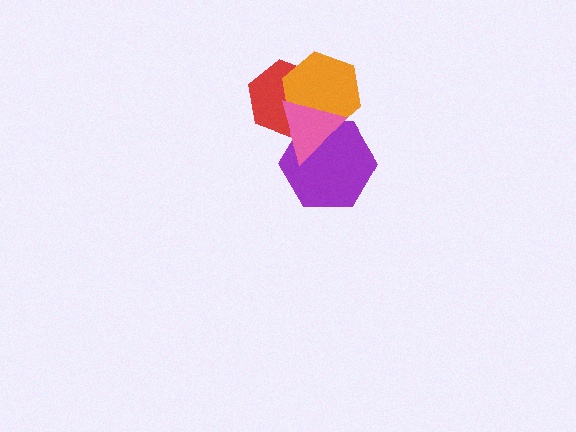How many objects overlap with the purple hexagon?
3 objects overlap with the purple hexagon.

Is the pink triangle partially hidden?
No, no other shape covers it.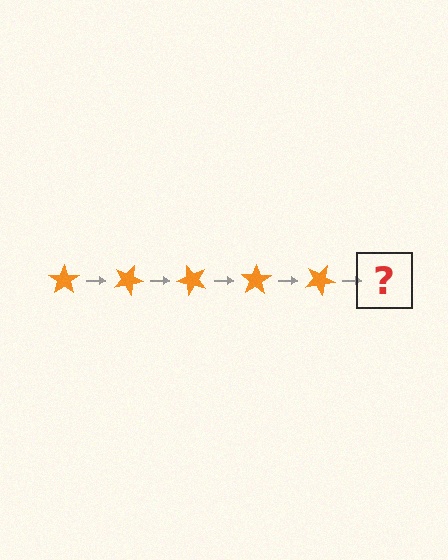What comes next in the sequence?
The next element should be an orange star rotated 125 degrees.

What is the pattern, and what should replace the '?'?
The pattern is that the star rotates 25 degrees each step. The '?' should be an orange star rotated 125 degrees.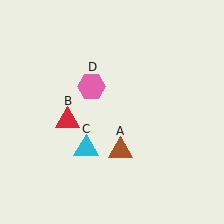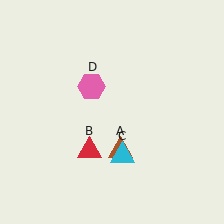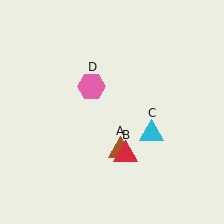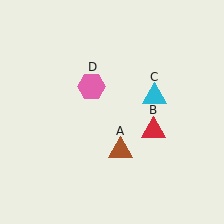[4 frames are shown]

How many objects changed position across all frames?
2 objects changed position: red triangle (object B), cyan triangle (object C).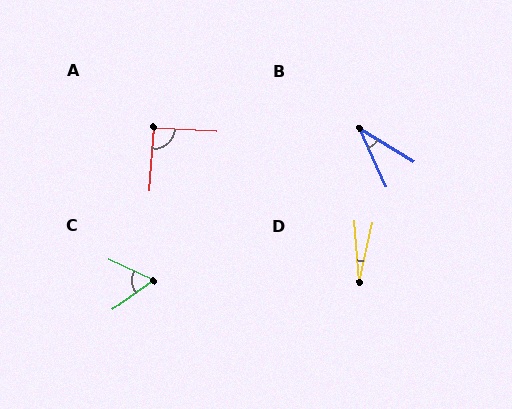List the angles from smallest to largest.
D (17°), B (33°), C (61°), A (91°).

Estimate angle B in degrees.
Approximately 33 degrees.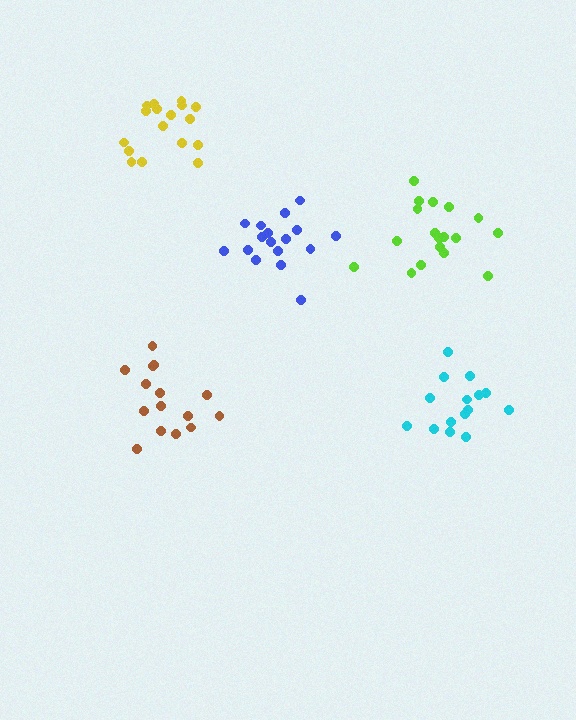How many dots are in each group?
Group 1: 16 dots, Group 2: 18 dots, Group 3: 17 dots, Group 4: 17 dots, Group 5: 15 dots (83 total).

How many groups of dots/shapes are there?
There are 5 groups.